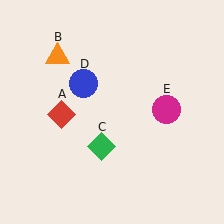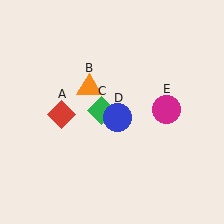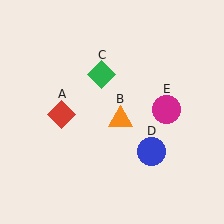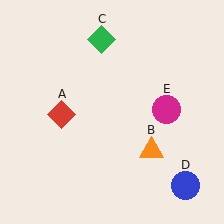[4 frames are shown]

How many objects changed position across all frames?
3 objects changed position: orange triangle (object B), green diamond (object C), blue circle (object D).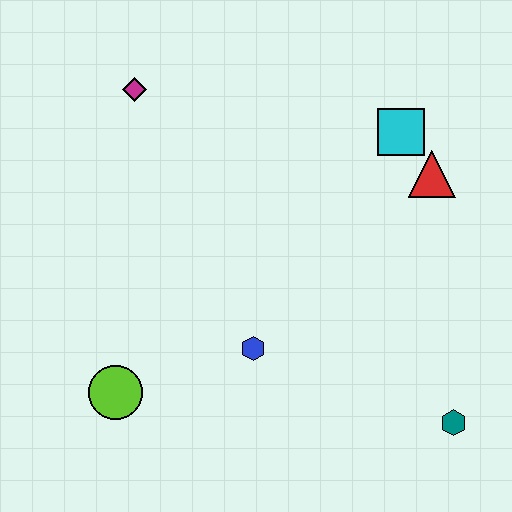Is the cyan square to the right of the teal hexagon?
No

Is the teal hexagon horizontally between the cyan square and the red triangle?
No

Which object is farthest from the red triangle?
The lime circle is farthest from the red triangle.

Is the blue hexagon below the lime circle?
No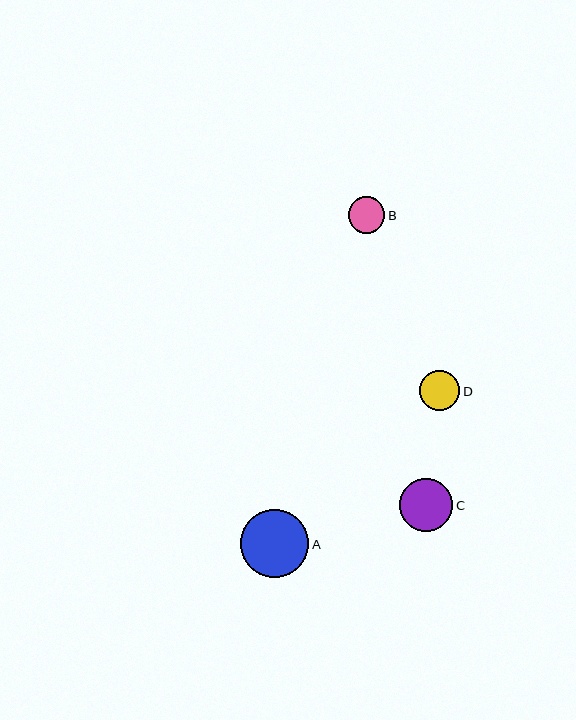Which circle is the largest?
Circle A is the largest with a size of approximately 68 pixels.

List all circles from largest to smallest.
From largest to smallest: A, C, D, B.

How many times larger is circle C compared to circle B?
Circle C is approximately 1.4 times the size of circle B.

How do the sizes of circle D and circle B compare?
Circle D and circle B are approximately the same size.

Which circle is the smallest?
Circle B is the smallest with a size of approximately 37 pixels.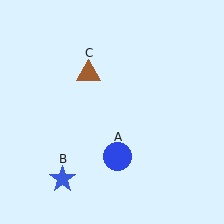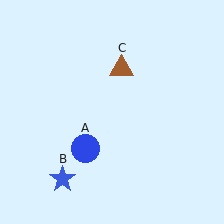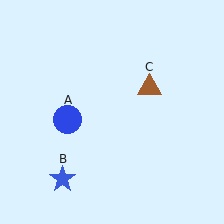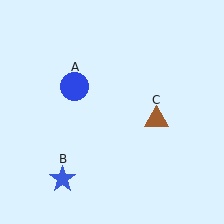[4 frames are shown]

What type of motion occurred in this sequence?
The blue circle (object A), brown triangle (object C) rotated clockwise around the center of the scene.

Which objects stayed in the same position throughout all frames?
Blue star (object B) remained stationary.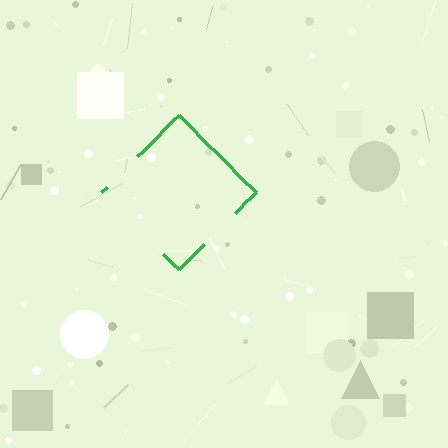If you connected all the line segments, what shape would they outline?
They would outline a diamond.